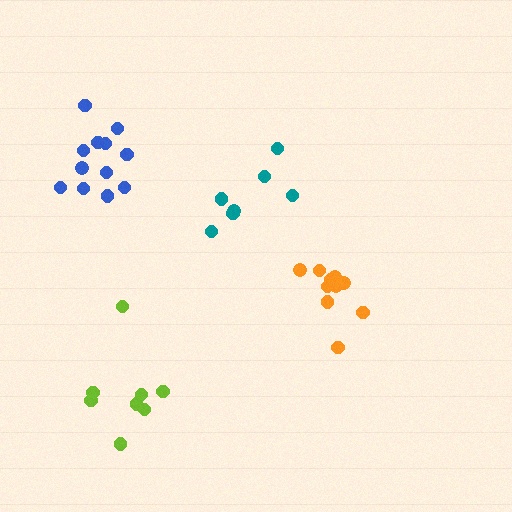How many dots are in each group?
Group 1: 7 dots, Group 2: 10 dots, Group 3: 12 dots, Group 4: 8 dots (37 total).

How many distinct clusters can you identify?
There are 4 distinct clusters.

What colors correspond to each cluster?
The clusters are colored: teal, orange, blue, lime.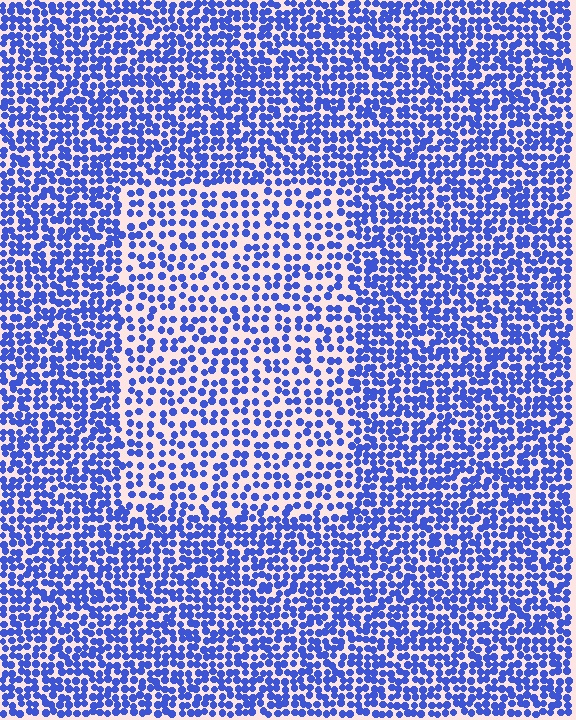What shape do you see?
I see a rectangle.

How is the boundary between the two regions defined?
The boundary is defined by a change in element density (approximately 1.7x ratio). All elements are the same color, size, and shape.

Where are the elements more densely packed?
The elements are more densely packed outside the rectangle boundary.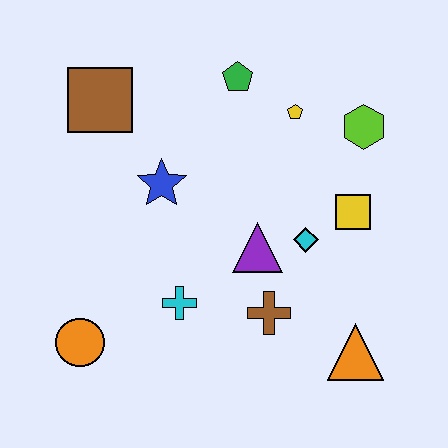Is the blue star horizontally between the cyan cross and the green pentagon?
No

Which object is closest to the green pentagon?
The yellow pentagon is closest to the green pentagon.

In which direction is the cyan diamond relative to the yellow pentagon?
The cyan diamond is below the yellow pentagon.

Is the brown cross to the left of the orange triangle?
Yes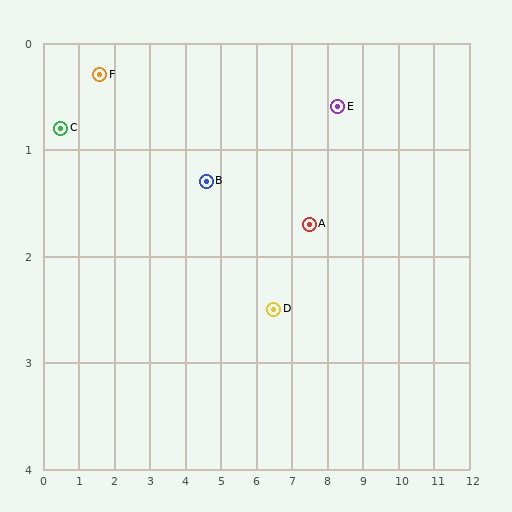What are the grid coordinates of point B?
Point B is at approximately (4.6, 1.3).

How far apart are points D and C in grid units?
Points D and C are about 6.2 grid units apart.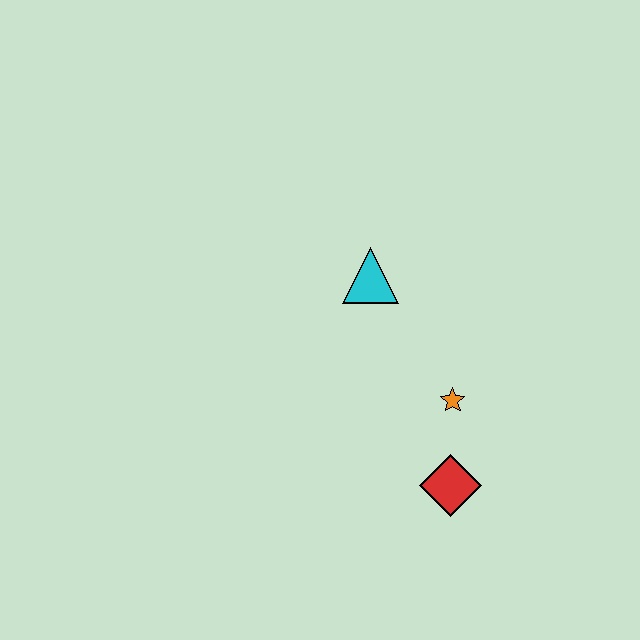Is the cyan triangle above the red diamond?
Yes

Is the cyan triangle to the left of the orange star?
Yes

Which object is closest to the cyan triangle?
The orange star is closest to the cyan triangle.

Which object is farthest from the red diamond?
The cyan triangle is farthest from the red diamond.